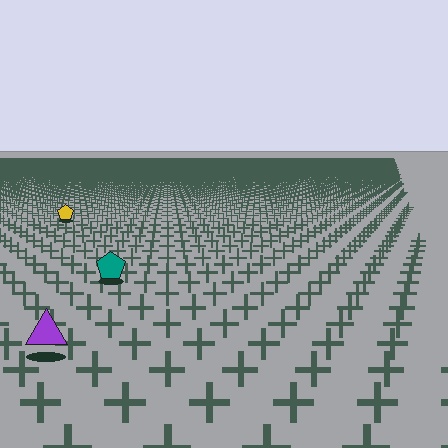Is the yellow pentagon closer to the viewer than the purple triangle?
No. The purple triangle is closer — you can tell from the texture gradient: the ground texture is coarser near it.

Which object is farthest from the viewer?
The yellow pentagon is farthest from the viewer. It appears smaller and the ground texture around it is denser.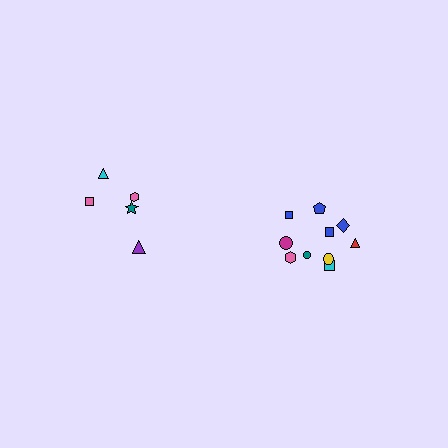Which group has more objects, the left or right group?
The right group.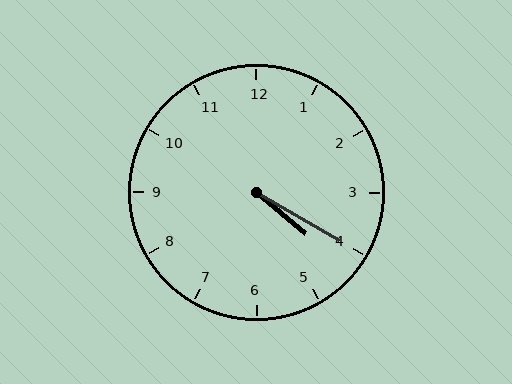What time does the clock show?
4:20.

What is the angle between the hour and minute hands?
Approximately 10 degrees.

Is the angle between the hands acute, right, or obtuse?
It is acute.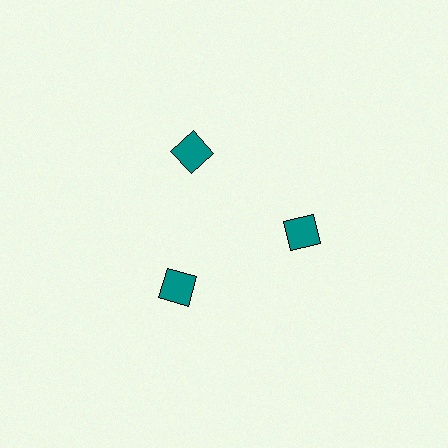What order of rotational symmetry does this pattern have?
This pattern has 3-fold rotational symmetry.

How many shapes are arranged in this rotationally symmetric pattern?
There are 3 shapes, arranged in 3 groups of 1.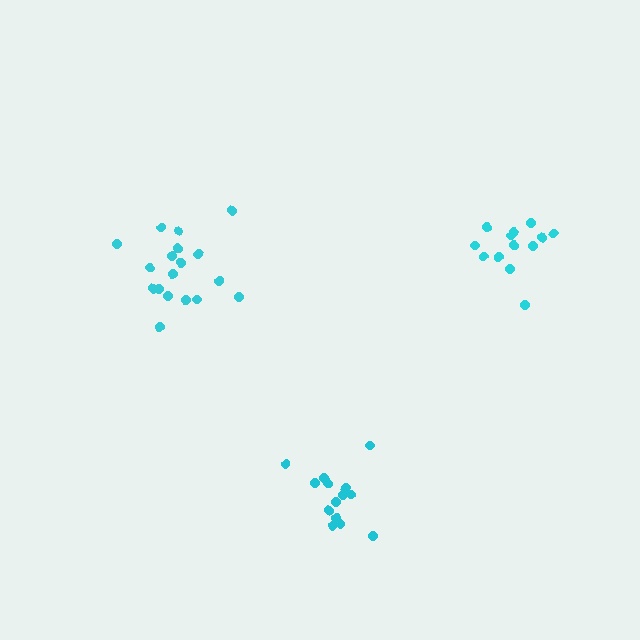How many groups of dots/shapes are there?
There are 3 groups.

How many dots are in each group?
Group 1: 18 dots, Group 2: 13 dots, Group 3: 14 dots (45 total).